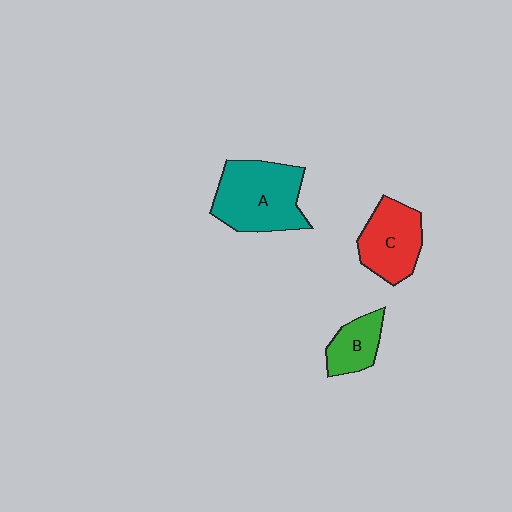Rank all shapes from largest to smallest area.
From largest to smallest: A (teal), C (red), B (green).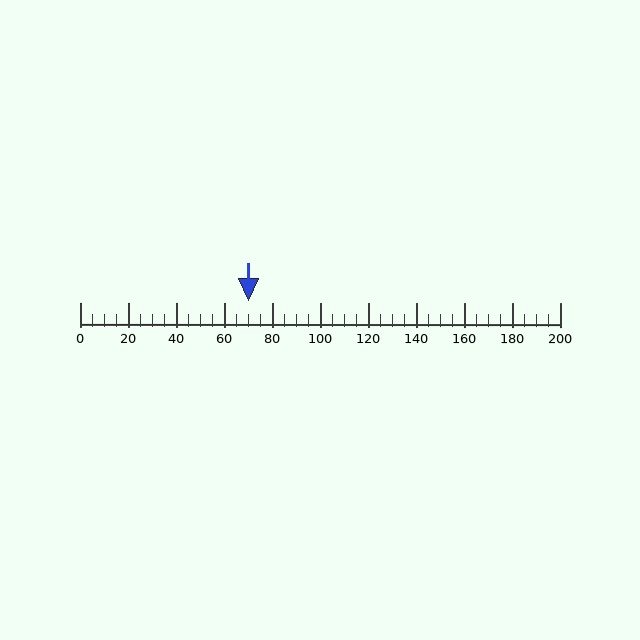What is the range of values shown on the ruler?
The ruler shows values from 0 to 200.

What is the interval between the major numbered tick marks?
The major tick marks are spaced 20 units apart.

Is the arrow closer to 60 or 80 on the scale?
The arrow is closer to 80.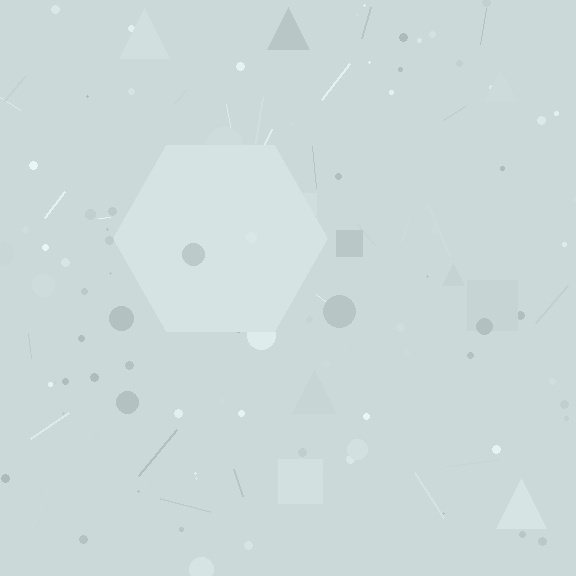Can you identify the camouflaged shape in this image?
The camouflaged shape is a hexagon.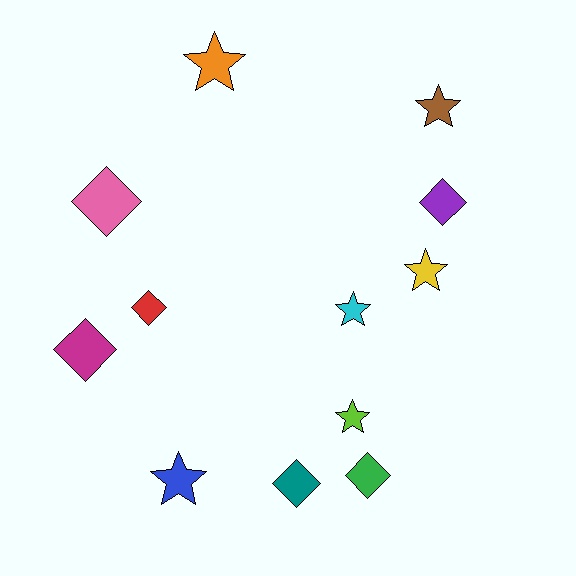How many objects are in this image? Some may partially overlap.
There are 12 objects.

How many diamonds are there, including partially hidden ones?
There are 6 diamonds.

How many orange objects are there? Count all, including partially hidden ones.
There is 1 orange object.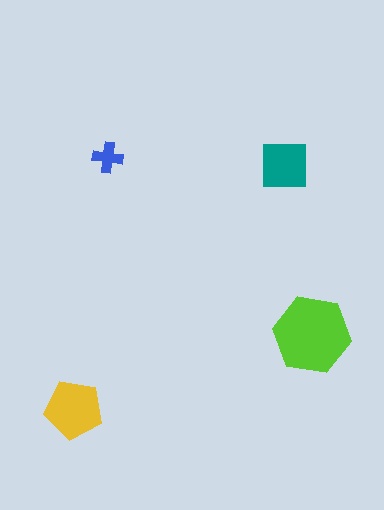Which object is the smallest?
The blue cross.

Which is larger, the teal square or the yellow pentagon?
The yellow pentagon.